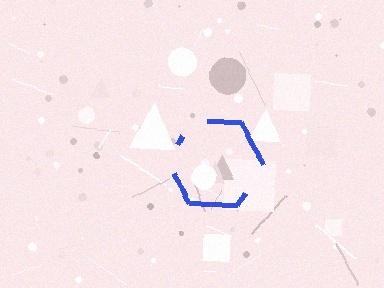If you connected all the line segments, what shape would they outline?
They would outline a hexagon.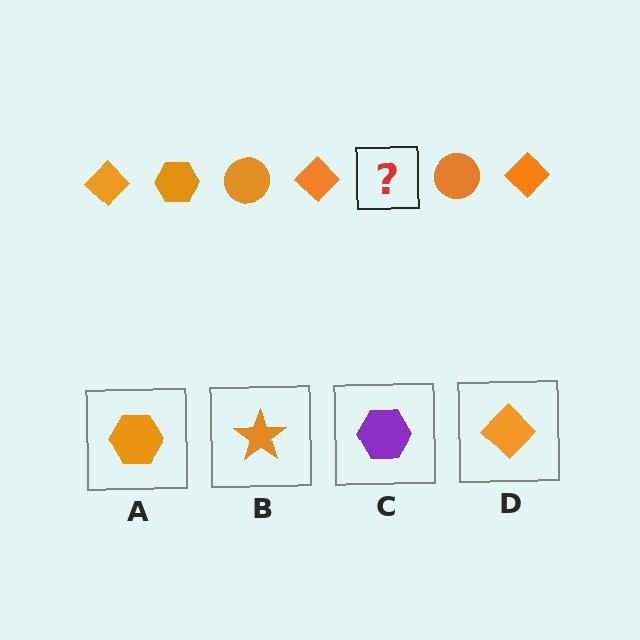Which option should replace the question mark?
Option A.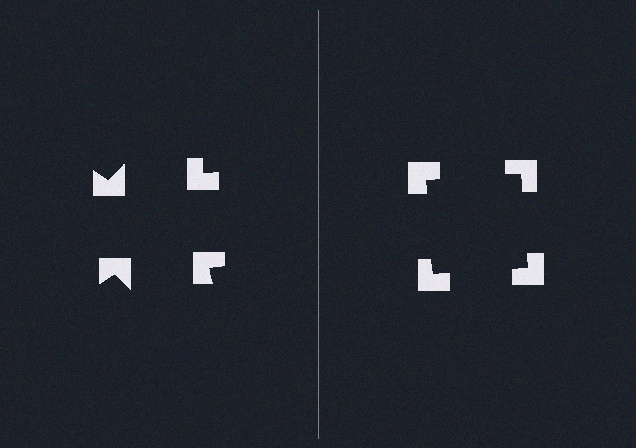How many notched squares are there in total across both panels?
8 — 4 on each side.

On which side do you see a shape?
An illusory square appears on the right side. On the left side the wedge cuts are rotated, so no coherent shape forms.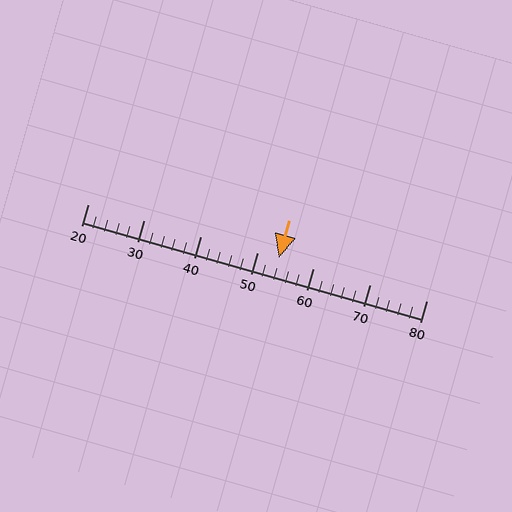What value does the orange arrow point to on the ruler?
The orange arrow points to approximately 54.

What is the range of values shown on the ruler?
The ruler shows values from 20 to 80.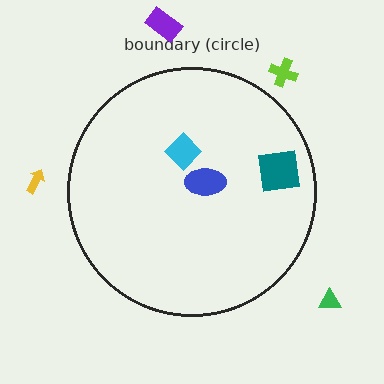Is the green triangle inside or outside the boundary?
Outside.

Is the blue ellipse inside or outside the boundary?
Inside.